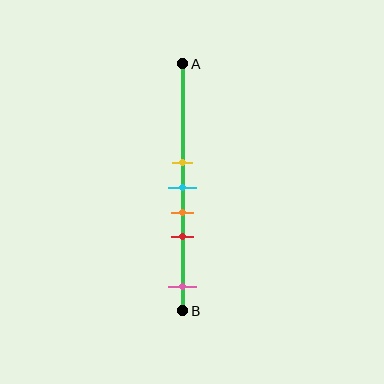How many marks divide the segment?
There are 5 marks dividing the segment.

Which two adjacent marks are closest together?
The yellow and cyan marks are the closest adjacent pair.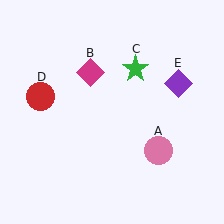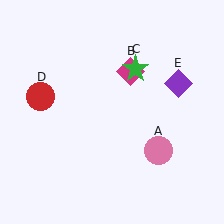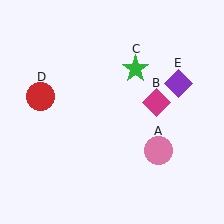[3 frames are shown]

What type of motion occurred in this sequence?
The magenta diamond (object B) rotated clockwise around the center of the scene.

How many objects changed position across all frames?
1 object changed position: magenta diamond (object B).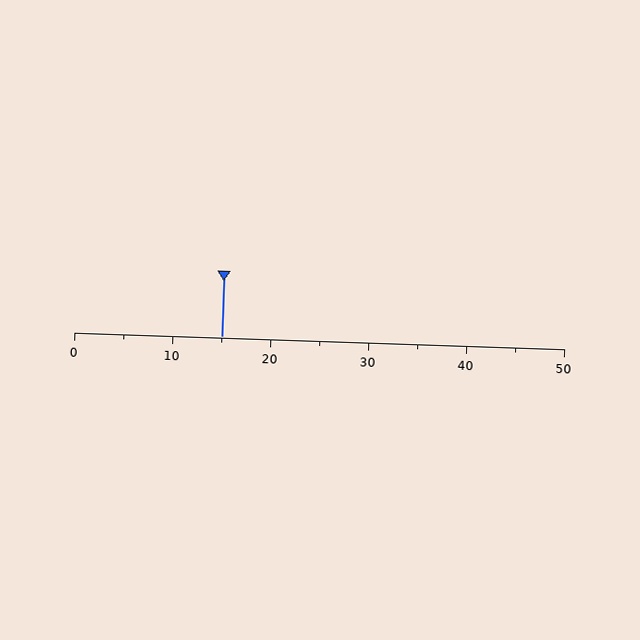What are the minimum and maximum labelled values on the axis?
The axis runs from 0 to 50.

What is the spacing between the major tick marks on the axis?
The major ticks are spaced 10 apart.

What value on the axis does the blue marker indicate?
The marker indicates approximately 15.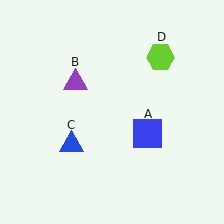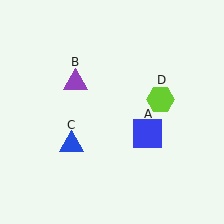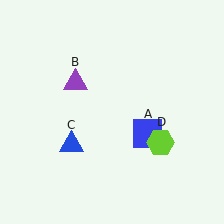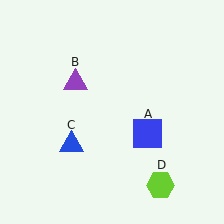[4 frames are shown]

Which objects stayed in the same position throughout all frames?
Blue square (object A) and purple triangle (object B) and blue triangle (object C) remained stationary.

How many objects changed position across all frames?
1 object changed position: lime hexagon (object D).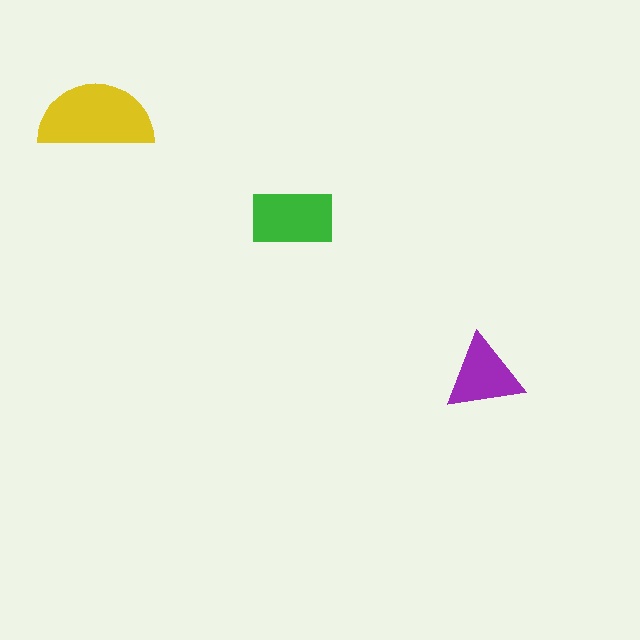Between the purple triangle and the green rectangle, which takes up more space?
The green rectangle.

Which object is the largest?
The yellow semicircle.